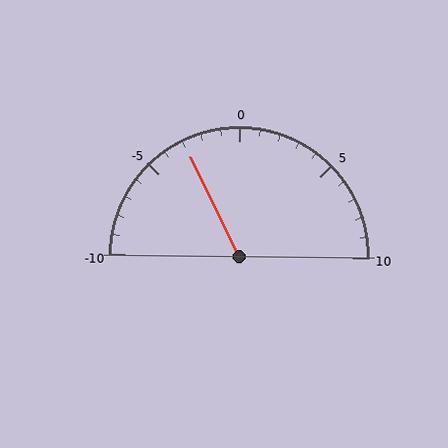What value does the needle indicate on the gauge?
The needle indicates approximately -3.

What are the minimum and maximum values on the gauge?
The gauge ranges from -10 to 10.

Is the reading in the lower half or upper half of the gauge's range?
The reading is in the lower half of the range (-10 to 10).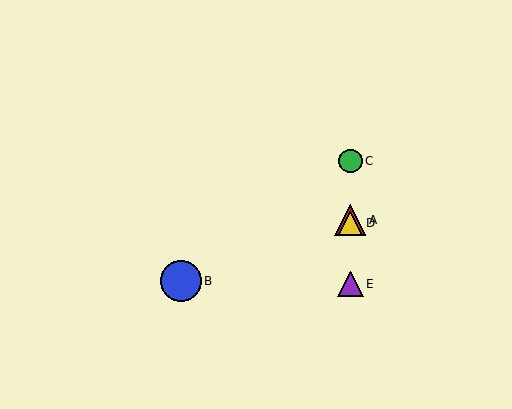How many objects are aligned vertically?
4 objects (A, C, D, E) are aligned vertically.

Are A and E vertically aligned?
Yes, both are at x≈350.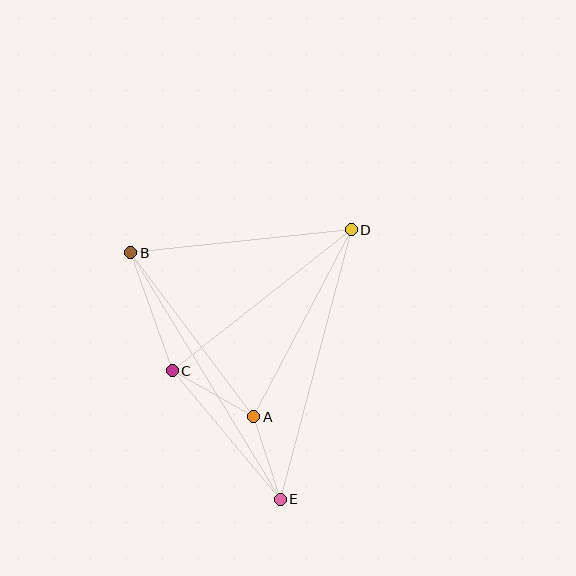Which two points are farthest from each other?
Points B and E are farthest from each other.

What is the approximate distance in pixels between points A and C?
The distance between A and C is approximately 94 pixels.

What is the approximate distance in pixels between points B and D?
The distance between B and D is approximately 222 pixels.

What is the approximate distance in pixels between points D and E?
The distance between D and E is approximately 279 pixels.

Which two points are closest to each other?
Points A and E are closest to each other.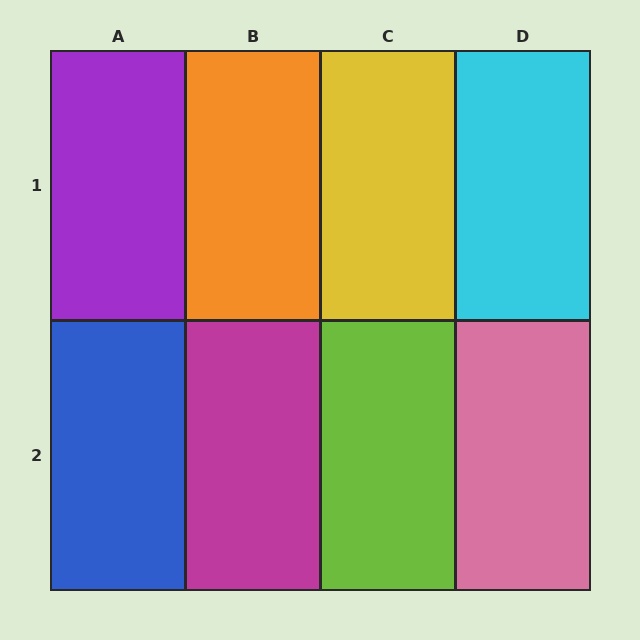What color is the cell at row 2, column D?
Pink.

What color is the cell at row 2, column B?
Magenta.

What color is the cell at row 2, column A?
Blue.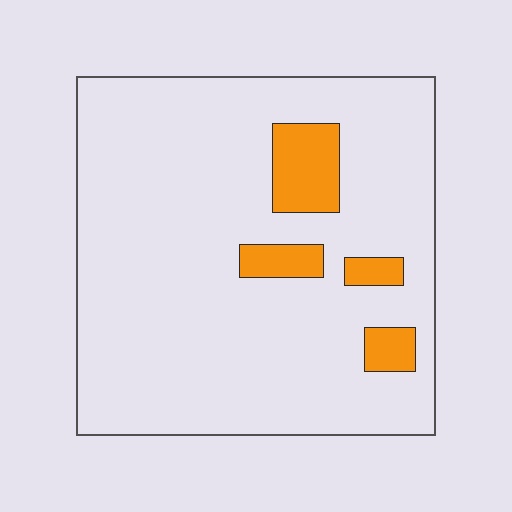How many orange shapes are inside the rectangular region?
4.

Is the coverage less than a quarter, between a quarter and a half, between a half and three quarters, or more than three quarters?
Less than a quarter.